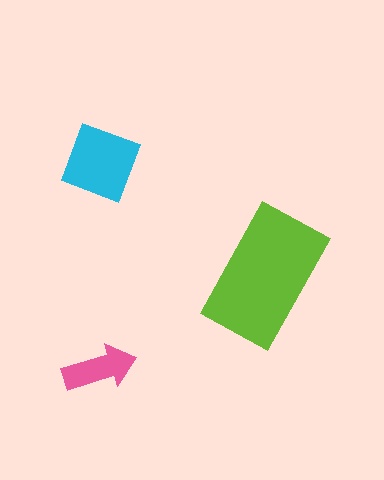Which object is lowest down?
The pink arrow is bottommost.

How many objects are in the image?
There are 3 objects in the image.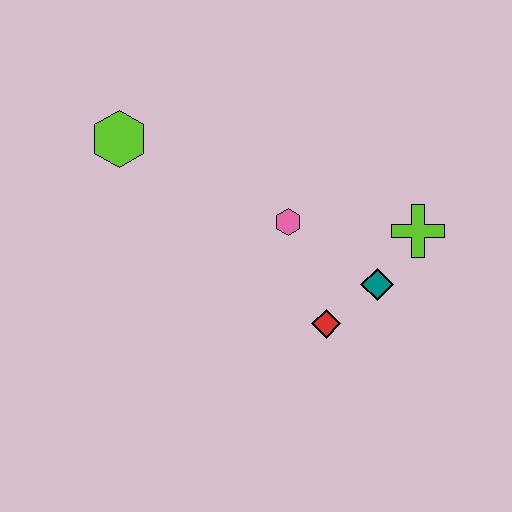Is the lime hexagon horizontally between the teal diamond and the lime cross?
No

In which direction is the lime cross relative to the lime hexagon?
The lime cross is to the right of the lime hexagon.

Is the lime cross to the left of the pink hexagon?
No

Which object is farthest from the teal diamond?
The lime hexagon is farthest from the teal diamond.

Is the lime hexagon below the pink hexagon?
No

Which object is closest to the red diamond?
The teal diamond is closest to the red diamond.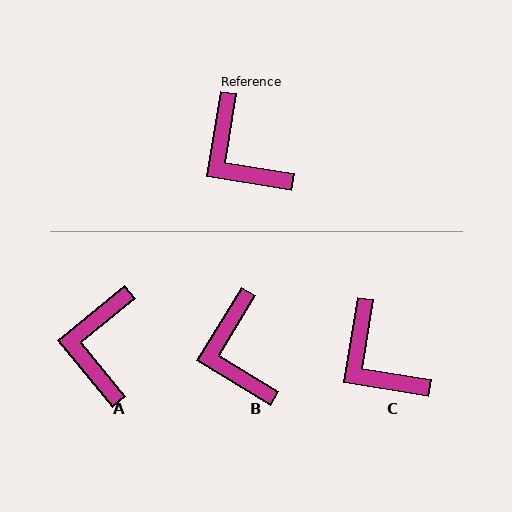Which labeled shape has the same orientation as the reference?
C.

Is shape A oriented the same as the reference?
No, it is off by about 41 degrees.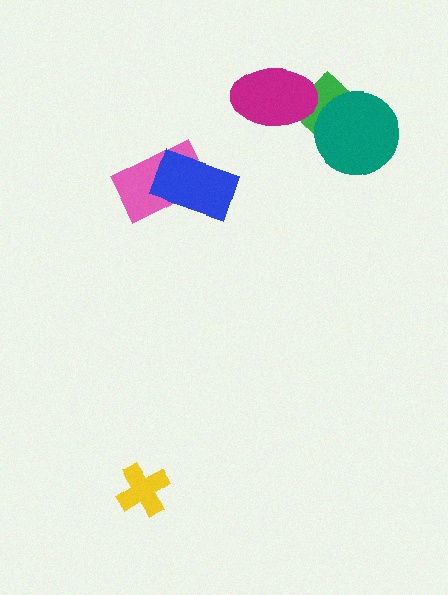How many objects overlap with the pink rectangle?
1 object overlaps with the pink rectangle.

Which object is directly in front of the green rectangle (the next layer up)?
The magenta ellipse is directly in front of the green rectangle.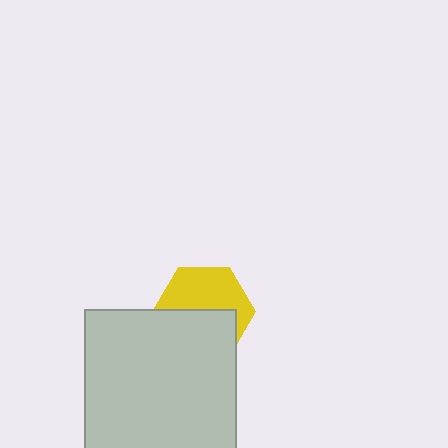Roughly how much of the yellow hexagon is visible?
About half of it is visible (roughly 51%).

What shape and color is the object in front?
The object in front is a light gray square.